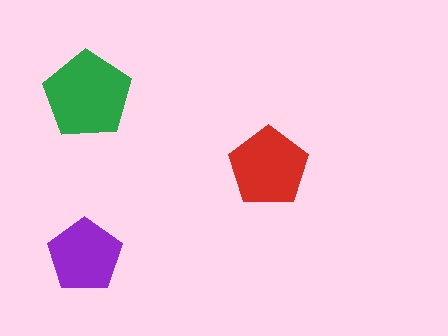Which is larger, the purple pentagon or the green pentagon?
The green one.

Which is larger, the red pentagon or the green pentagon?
The green one.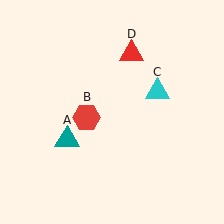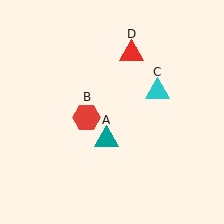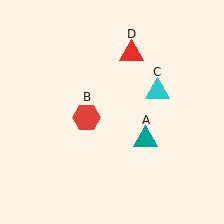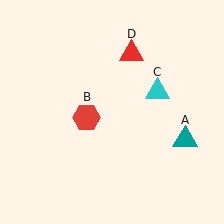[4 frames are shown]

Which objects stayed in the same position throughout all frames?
Red hexagon (object B) and cyan triangle (object C) and red triangle (object D) remained stationary.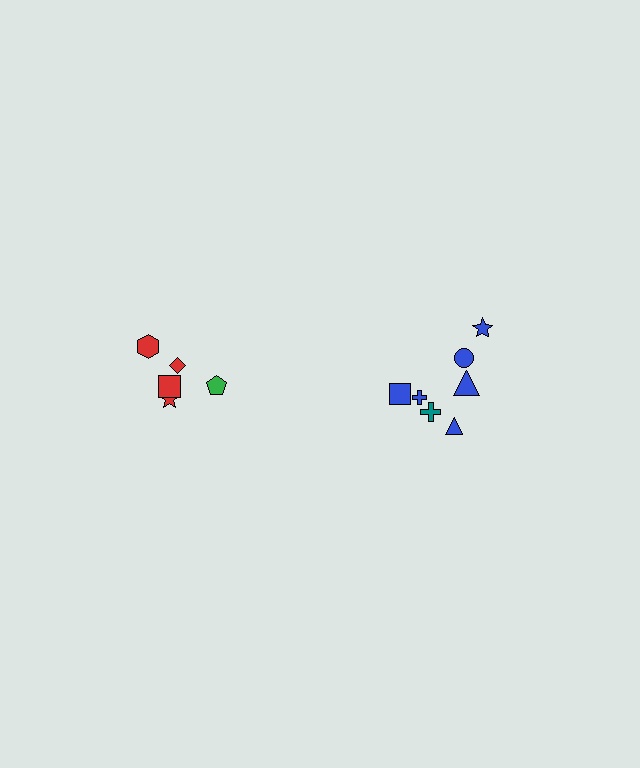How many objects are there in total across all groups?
There are 12 objects.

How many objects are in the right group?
There are 7 objects.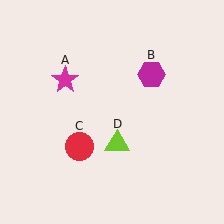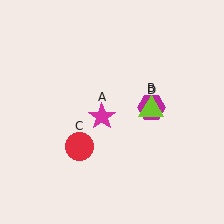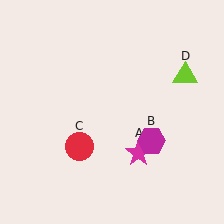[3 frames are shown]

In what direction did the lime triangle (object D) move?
The lime triangle (object D) moved up and to the right.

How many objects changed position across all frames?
3 objects changed position: magenta star (object A), magenta hexagon (object B), lime triangle (object D).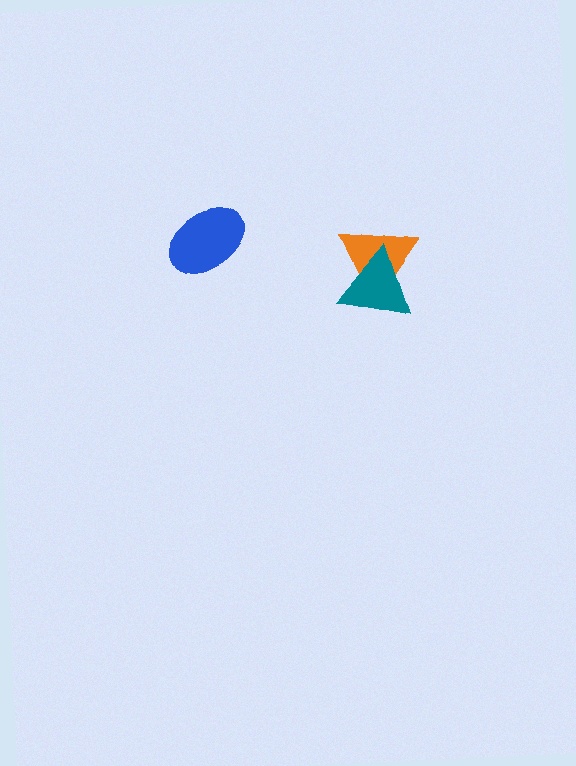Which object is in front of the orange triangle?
The teal triangle is in front of the orange triangle.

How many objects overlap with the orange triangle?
1 object overlaps with the orange triangle.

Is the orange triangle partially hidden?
Yes, it is partially covered by another shape.